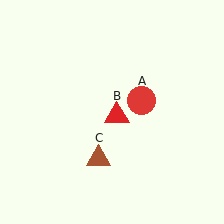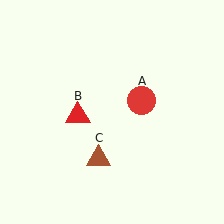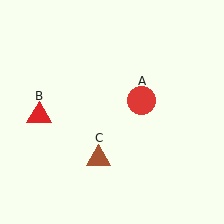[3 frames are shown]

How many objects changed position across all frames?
1 object changed position: red triangle (object B).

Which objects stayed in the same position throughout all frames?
Red circle (object A) and brown triangle (object C) remained stationary.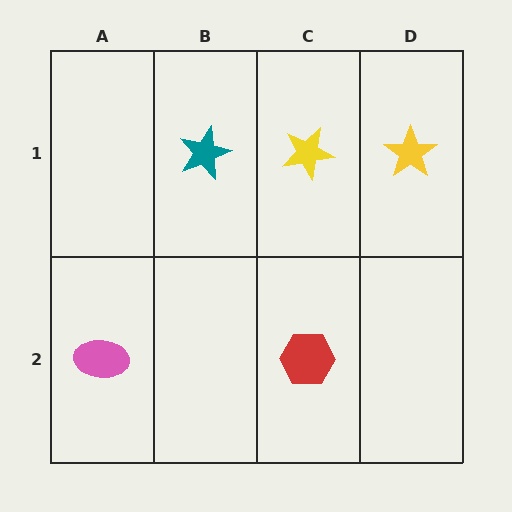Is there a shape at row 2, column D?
No, that cell is empty.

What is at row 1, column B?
A teal star.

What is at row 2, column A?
A pink ellipse.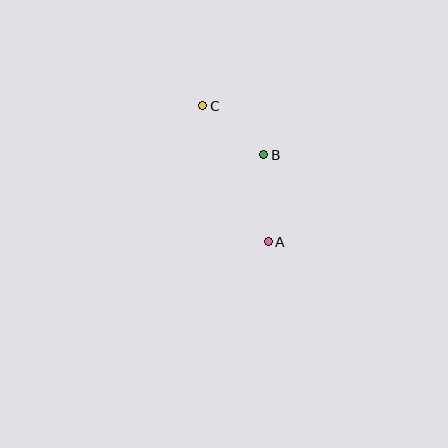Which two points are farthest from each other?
Points A and C are farthest from each other.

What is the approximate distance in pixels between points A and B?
The distance between A and B is approximately 87 pixels.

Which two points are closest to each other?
Points B and C are closest to each other.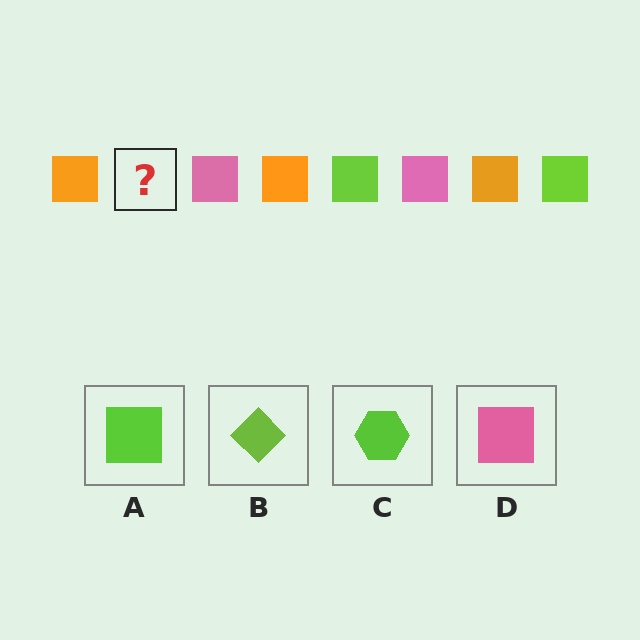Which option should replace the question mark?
Option A.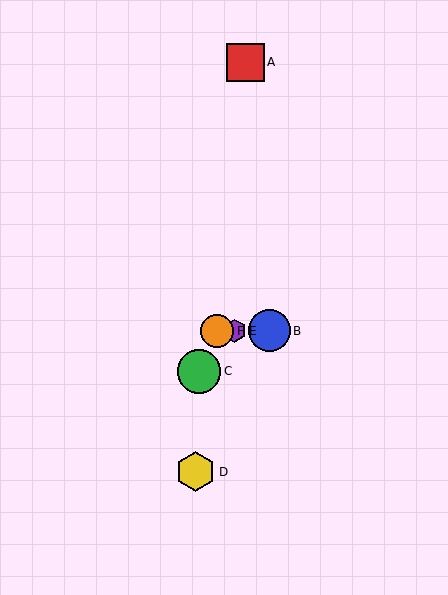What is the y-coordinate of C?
Object C is at y≈371.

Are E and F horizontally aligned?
Yes, both are at y≈331.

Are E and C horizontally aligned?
No, E is at y≈331 and C is at y≈371.